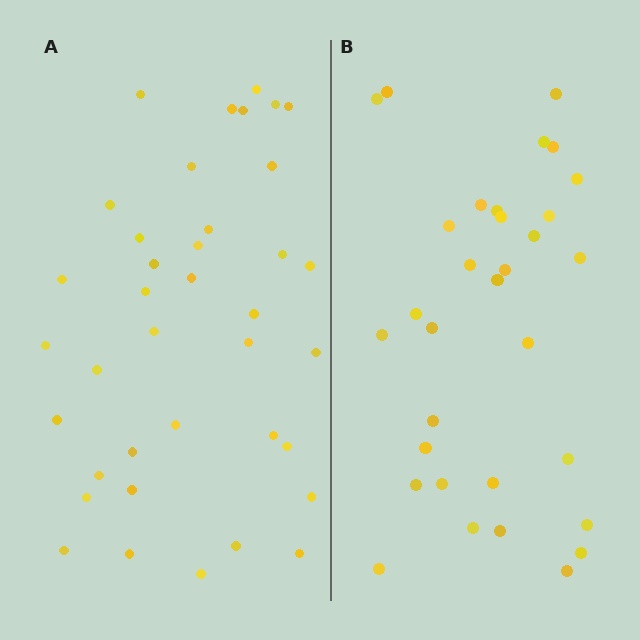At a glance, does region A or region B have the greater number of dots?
Region A (the left region) has more dots.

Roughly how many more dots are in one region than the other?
Region A has about 6 more dots than region B.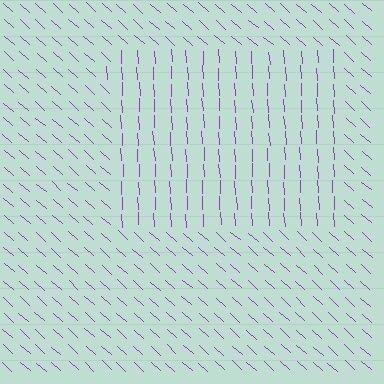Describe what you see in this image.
The image is filled with small purple line segments. A rectangle region in the image has lines oriented differently from the surrounding lines, creating a visible texture boundary.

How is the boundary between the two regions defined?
The boundary is defined purely by a change in line orientation (approximately 45 degrees difference). All lines are the same color and thickness.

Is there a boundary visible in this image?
Yes, there is a texture boundary formed by a change in line orientation.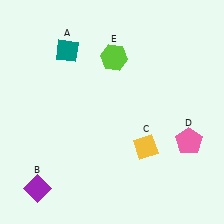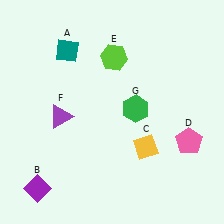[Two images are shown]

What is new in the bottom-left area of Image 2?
A purple triangle (F) was added in the bottom-left area of Image 2.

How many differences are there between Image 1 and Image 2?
There are 2 differences between the two images.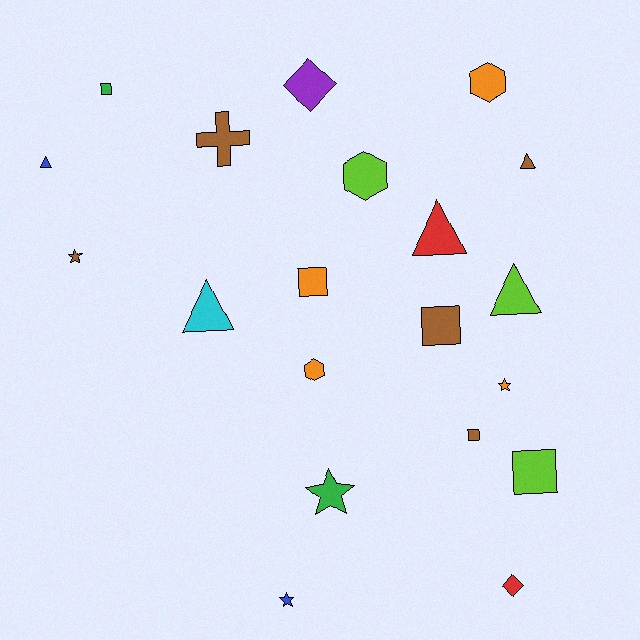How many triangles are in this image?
There are 5 triangles.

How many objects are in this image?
There are 20 objects.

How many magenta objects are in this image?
There are no magenta objects.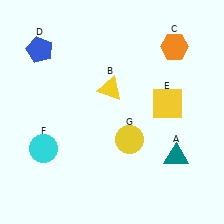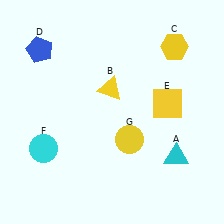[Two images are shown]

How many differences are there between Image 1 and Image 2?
There are 2 differences between the two images.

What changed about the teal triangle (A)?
In Image 1, A is teal. In Image 2, it changed to cyan.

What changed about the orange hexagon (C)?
In Image 1, C is orange. In Image 2, it changed to yellow.